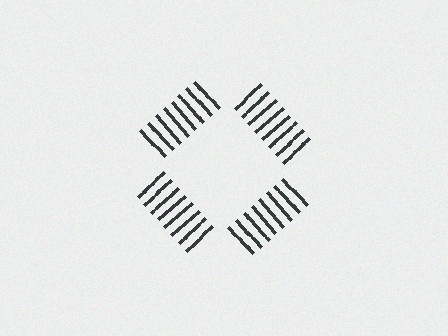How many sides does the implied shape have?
4 sides — the line-ends trace a square.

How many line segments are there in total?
32 — 8 along each of the 4 edges.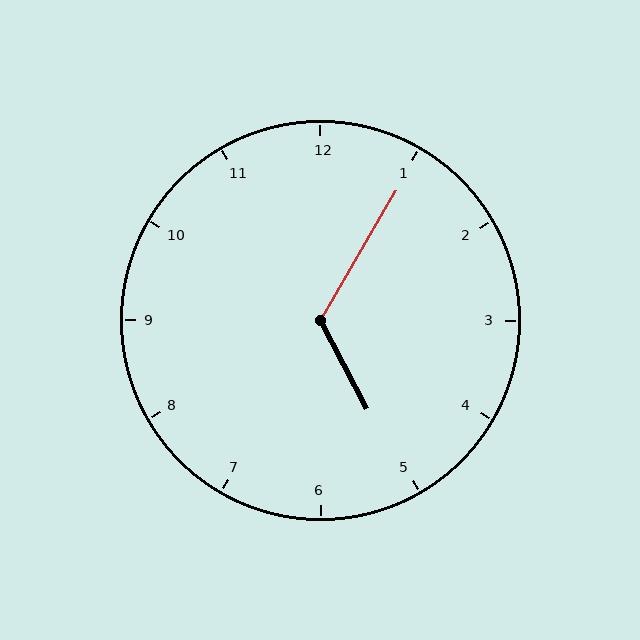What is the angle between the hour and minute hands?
Approximately 122 degrees.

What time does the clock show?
5:05.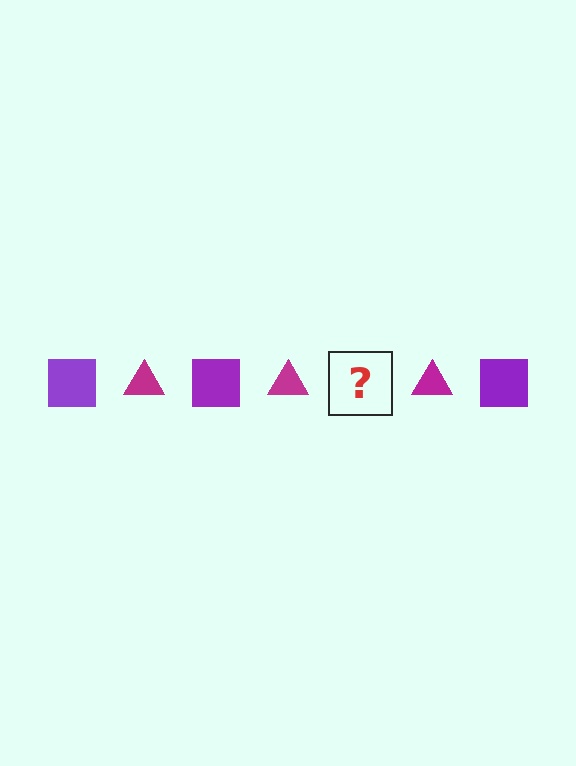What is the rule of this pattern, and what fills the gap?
The rule is that the pattern alternates between purple square and magenta triangle. The gap should be filled with a purple square.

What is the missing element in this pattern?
The missing element is a purple square.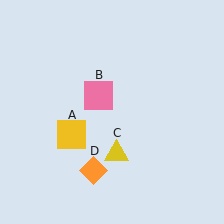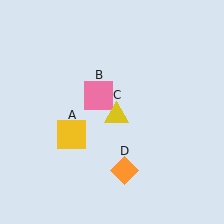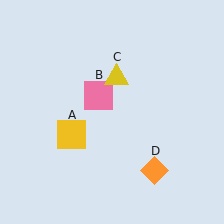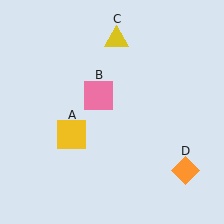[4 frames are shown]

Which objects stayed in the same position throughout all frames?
Yellow square (object A) and pink square (object B) remained stationary.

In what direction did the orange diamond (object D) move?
The orange diamond (object D) moved right.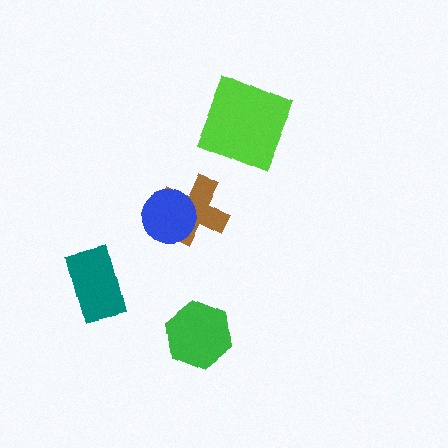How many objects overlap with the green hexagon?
0 objects overlap with the green hexagon.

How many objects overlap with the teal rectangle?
0 objects overlap with the teal rectangle.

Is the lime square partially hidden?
No, no other shape covers it.